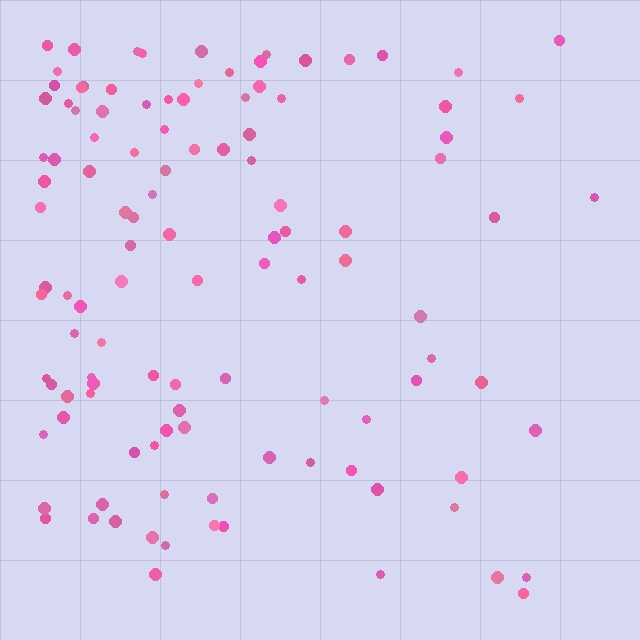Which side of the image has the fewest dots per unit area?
The right.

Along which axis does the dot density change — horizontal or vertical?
Horizontal.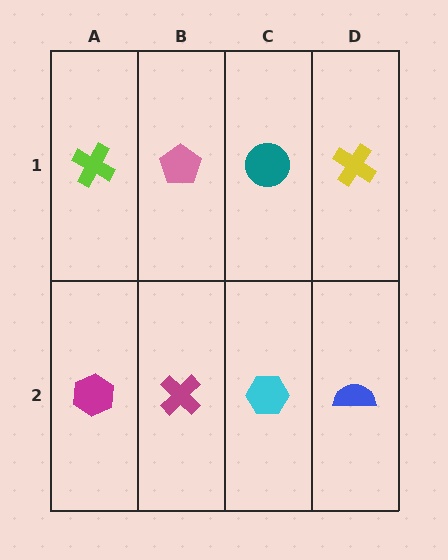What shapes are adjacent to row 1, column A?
A magenta hexagon (row 2, column A), a pink pentagon (row 1, column B).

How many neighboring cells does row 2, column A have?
2.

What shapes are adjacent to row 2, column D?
A yellow cross (row 1, column D), a cyan hexagon (row 2, column C).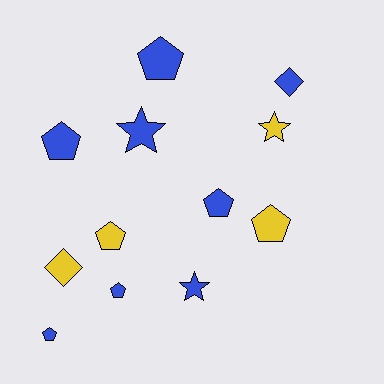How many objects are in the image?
There are 12 objects.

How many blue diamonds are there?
There is 1 blue diamond.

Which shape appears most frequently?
Pentagon, with 7 objects.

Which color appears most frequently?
Blue, with 8 objects.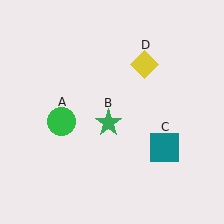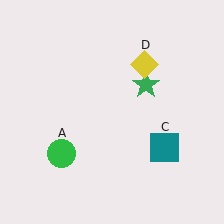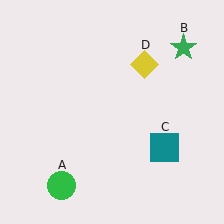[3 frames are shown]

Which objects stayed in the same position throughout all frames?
Teal square (object C) and yellow diamond (object D) remained stationary.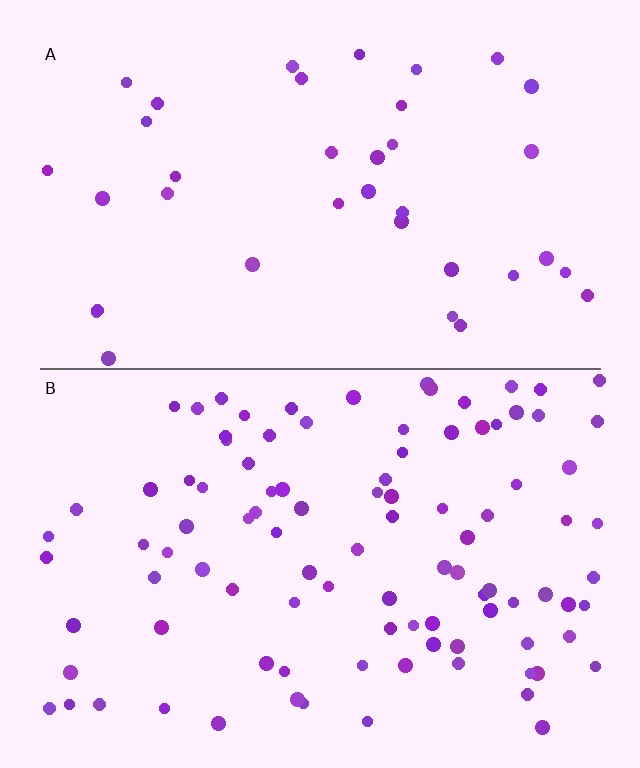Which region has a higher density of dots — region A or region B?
B (the bottom).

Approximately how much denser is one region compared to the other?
Approximately 2.7× — region B over region A.